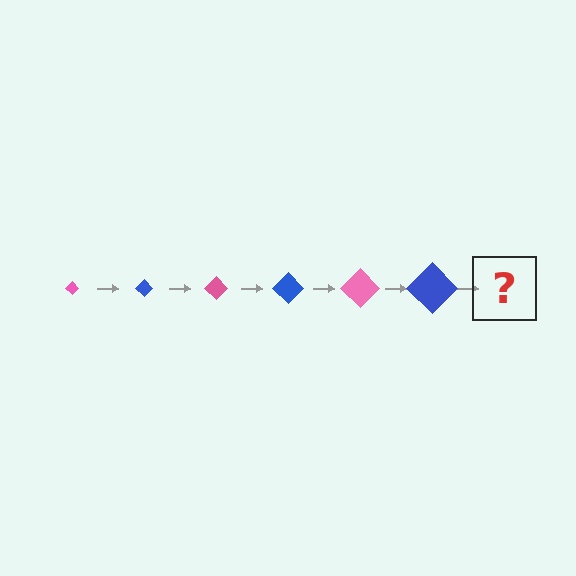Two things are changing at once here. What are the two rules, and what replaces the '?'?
The two rules are that the diamond grows larger each step and the color cycles through pink and blue. The '?' should be a pink diamond, larger than the previous one.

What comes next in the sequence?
The next element should be a pink diamond, larger than the previous one.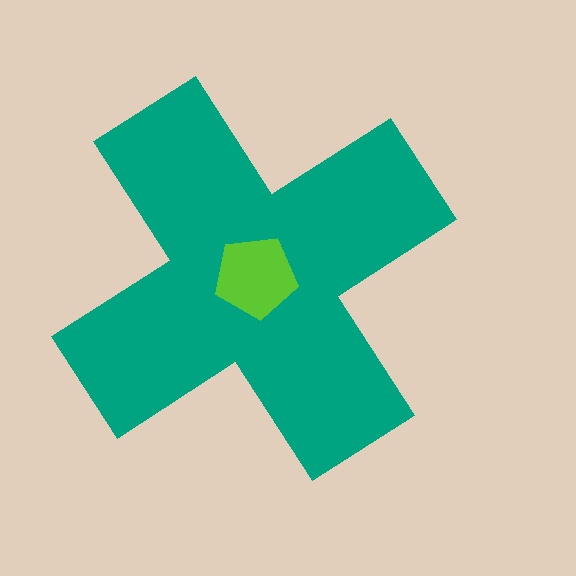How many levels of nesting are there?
2.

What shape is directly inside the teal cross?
The lime pentagon.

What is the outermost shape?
The teal cross.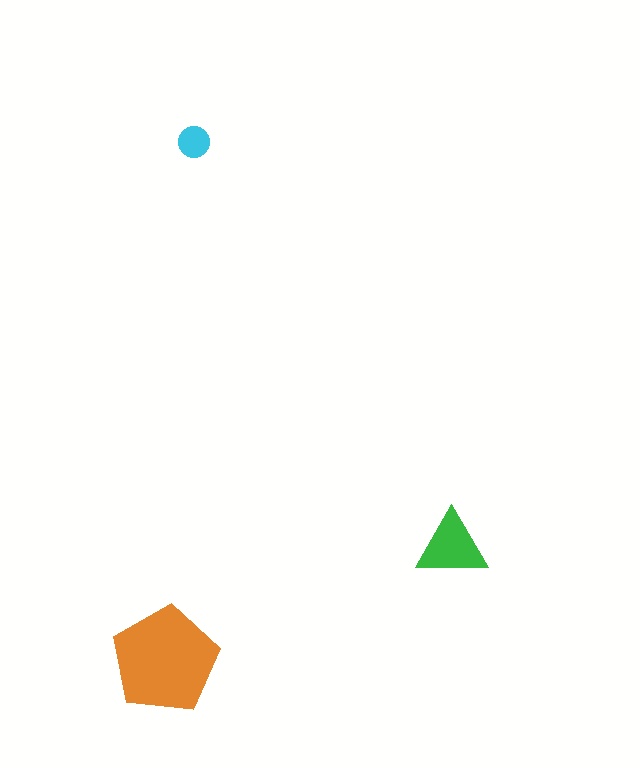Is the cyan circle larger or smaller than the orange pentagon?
Smaller.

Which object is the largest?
The orange pentagon.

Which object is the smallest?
The cyan circle.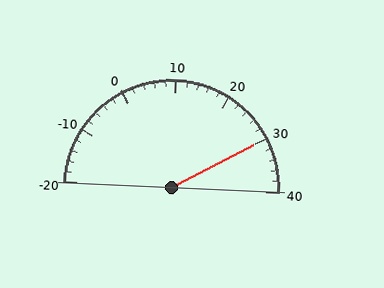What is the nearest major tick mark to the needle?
The nearest major tick mark is 30.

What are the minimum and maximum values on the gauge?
The gauge ranges from -20 to 40.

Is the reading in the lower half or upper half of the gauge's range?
The reading is in the upper half of the range (-20 to 40).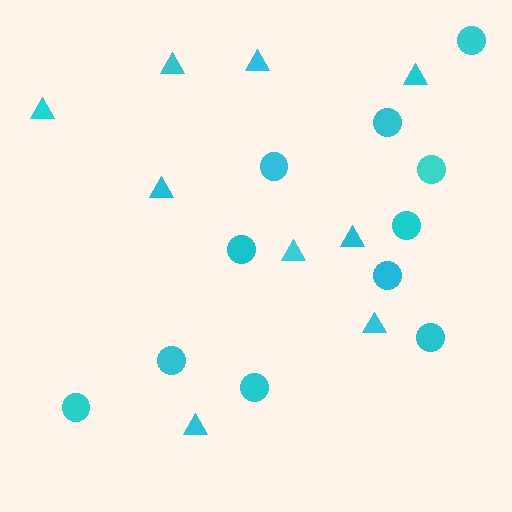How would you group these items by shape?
There are 2 groups: one group of circles (11) and one group of triangles (9).